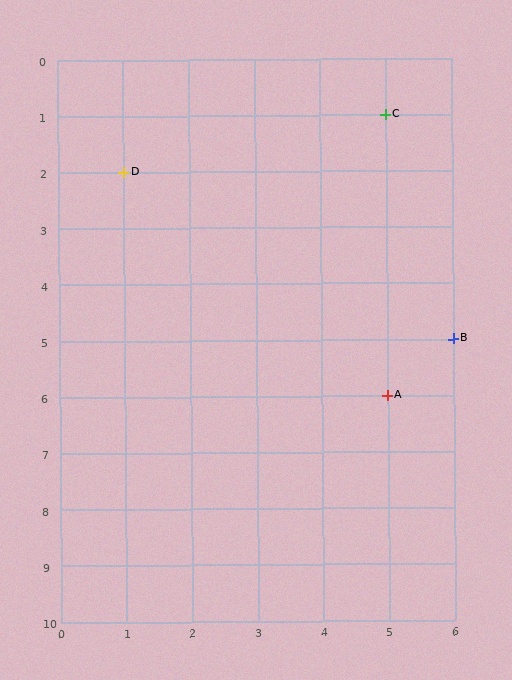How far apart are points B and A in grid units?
Points B and A are 1 column and 1 row apart (about 1.4 grid units diagonally).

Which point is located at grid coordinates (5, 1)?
Point C is at (5, 1).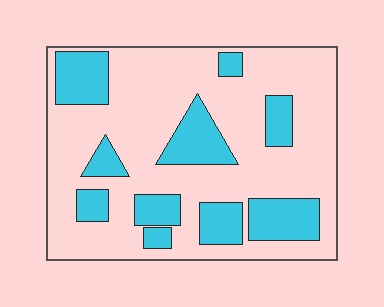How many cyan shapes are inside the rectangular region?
10.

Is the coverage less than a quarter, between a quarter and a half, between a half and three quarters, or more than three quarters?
Between a quarter and a half.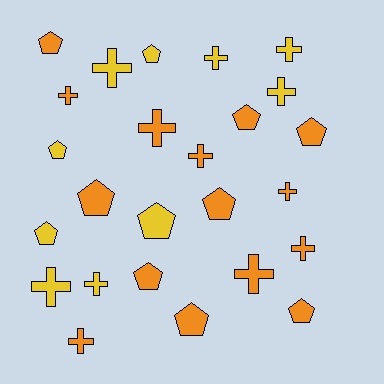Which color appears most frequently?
Orange, with 15 objects.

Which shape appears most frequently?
Cross, with 13 objects.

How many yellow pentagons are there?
There are 4 yellow pentagons.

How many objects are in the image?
There are 25 objects.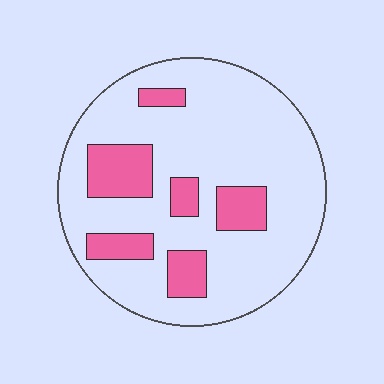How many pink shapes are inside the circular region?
6.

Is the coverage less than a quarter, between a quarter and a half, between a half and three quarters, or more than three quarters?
Less than a quarter.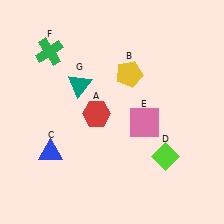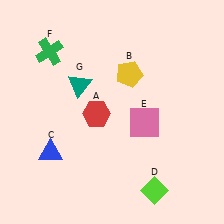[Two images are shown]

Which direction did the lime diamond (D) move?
The lime diamond (D) moved down.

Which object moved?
The lime diamond (D) moved down.